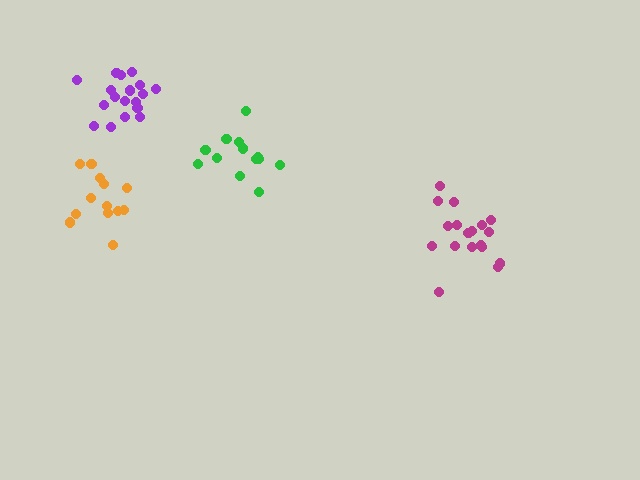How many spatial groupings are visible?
There are 4 spatial groupings.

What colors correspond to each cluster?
The clusters are colored: purple, magenta, orange, green.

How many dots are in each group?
Group 1: 18 dots, Group 2: 19 dots, Group 3: 13 dots, Group 4: 13 dots (63 total).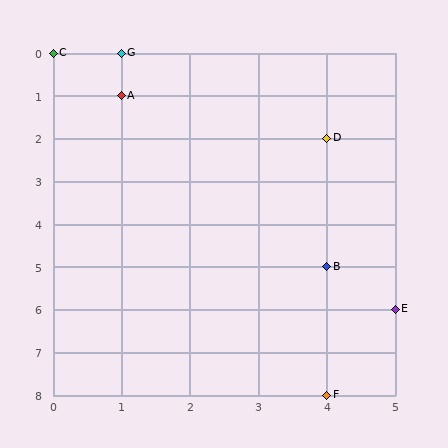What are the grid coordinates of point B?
Point B is at grid coordinates (4, 5).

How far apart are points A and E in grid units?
Points A and E are 4 columns and 5 rows apart (about 6.4 grid units diagonally).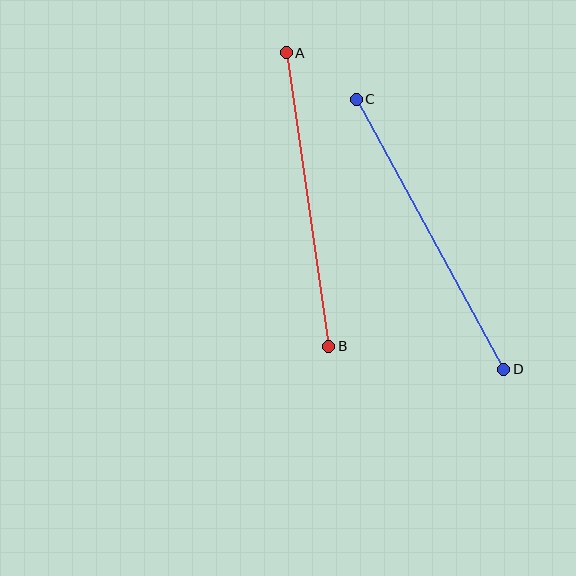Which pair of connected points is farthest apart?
Points C and D are farthest apart.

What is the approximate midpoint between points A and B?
The midpoint is at approximately (307, 200) pixels.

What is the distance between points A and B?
The distance is approximately 297 pixels.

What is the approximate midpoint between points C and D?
The midpoint is at approximately (430, 234) pixels.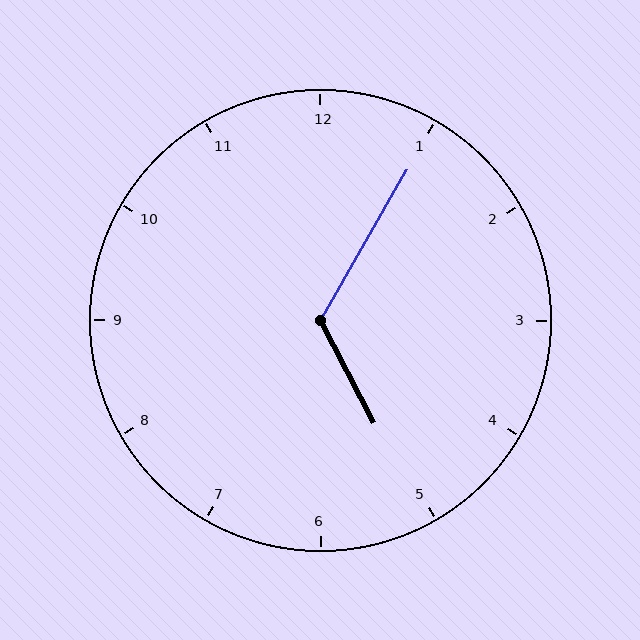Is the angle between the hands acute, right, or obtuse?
It is obtuse.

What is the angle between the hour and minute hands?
Approximately 122 degrees.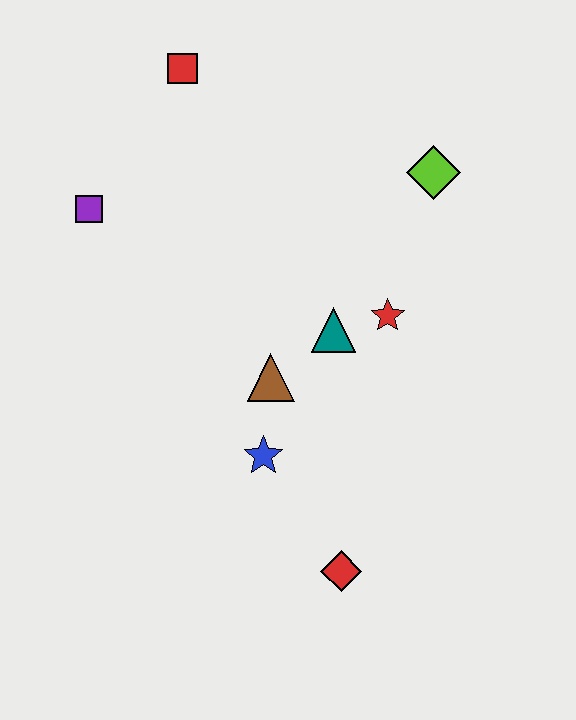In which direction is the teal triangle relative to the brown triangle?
The teal triangle is to the right of the brown triangle.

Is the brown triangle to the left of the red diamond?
Yes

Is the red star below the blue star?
No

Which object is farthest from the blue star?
The red square is farthest from the blue star.